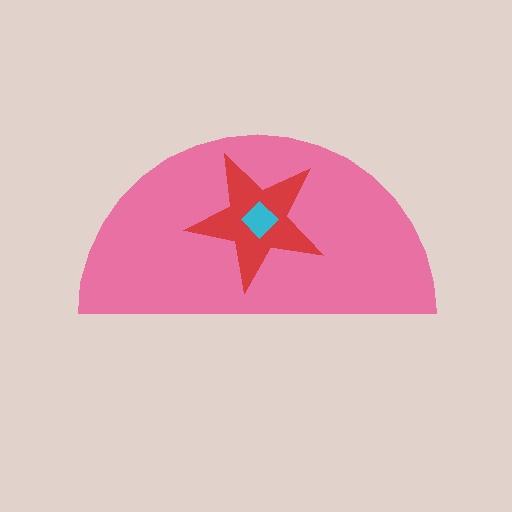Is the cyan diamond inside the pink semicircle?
Yes.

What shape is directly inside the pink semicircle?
The red star.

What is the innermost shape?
The cyan diamond.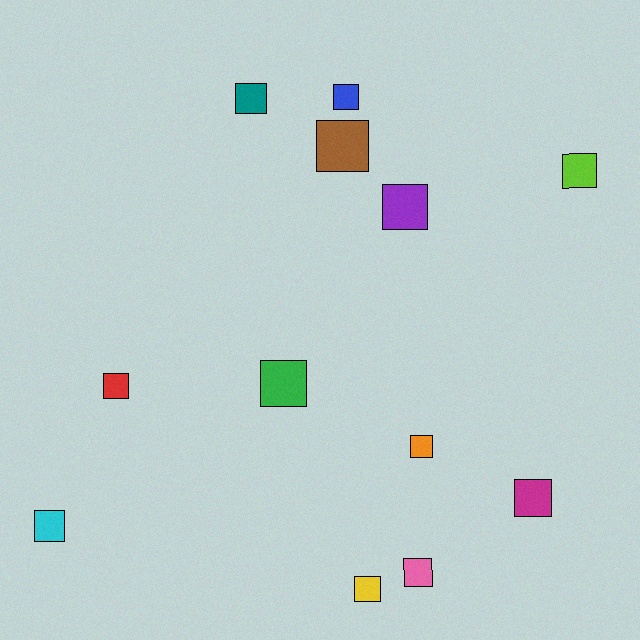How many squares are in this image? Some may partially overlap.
There are 12 squares.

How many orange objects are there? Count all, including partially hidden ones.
There is 1 orange object.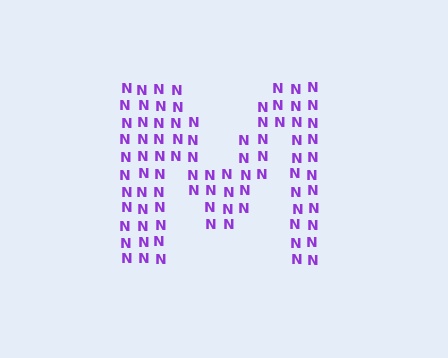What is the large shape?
The large shape is the letter M.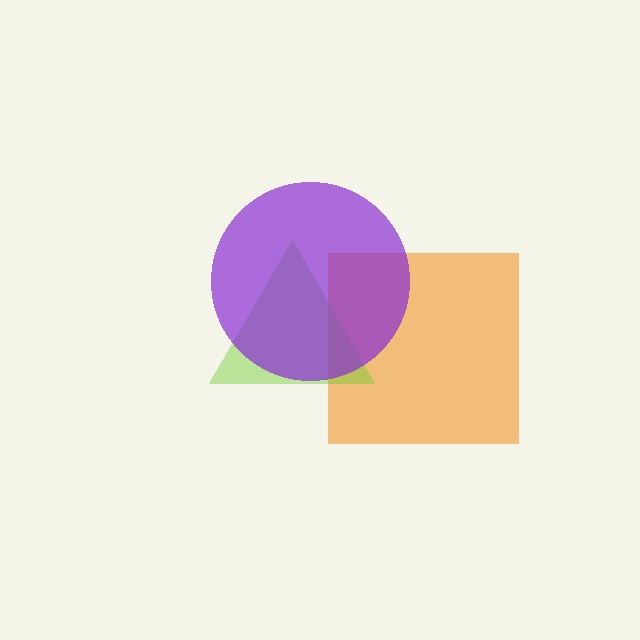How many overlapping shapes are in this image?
There are 3 overlapping shapes in the image.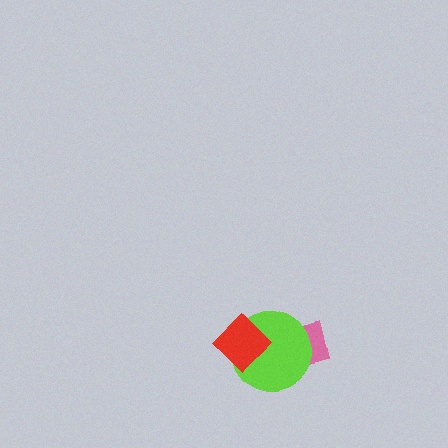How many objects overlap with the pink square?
1 object overlaps with the pink square.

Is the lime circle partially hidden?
Yes, it is partially covered by another shape.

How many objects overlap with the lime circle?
2 objects overlap with the lime circle.